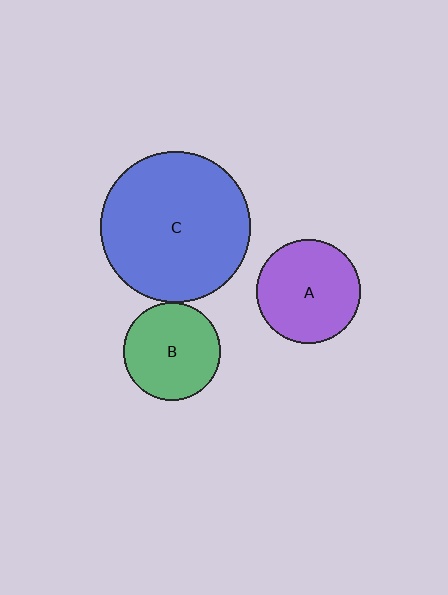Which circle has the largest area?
Circle C (blue).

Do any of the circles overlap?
No, none of the circles overlap.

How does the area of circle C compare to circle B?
Approximately 2.4 times.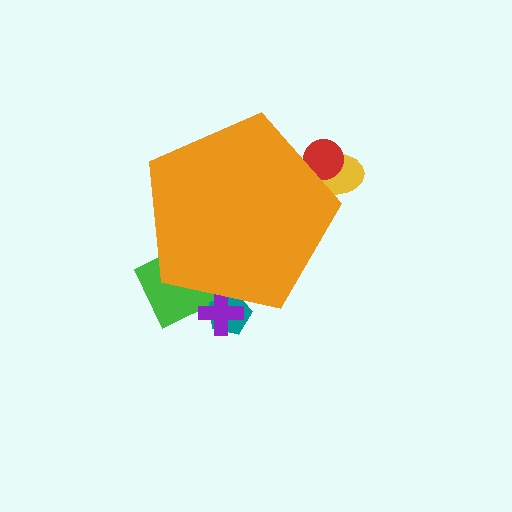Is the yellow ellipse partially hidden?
Yes, the yellow ellipse is partially hidden behind the orange pentagon.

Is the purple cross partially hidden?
Yes, the purple cross is partially hidden behind the orange pentagon.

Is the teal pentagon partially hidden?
Yes, the teal pentagon is partially hidden behind the orange pentagon.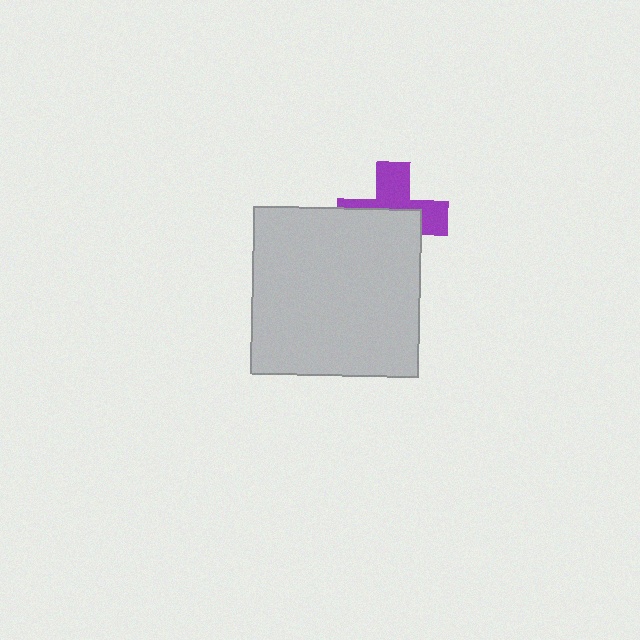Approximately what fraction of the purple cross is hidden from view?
Roughly 53% of the purple cross is hidden behind the light gray square.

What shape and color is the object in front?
The object in front is a light gray square.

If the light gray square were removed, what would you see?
You would see the complete purple cross.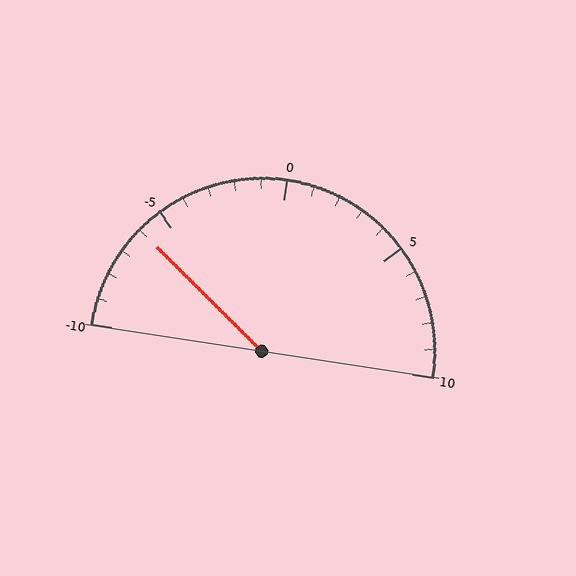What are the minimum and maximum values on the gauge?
The gauge ranges from -10 to 10.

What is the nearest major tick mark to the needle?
The nearest major tick mark is -5.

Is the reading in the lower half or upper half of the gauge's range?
The reading is in the lower half of the range (-10 to 10).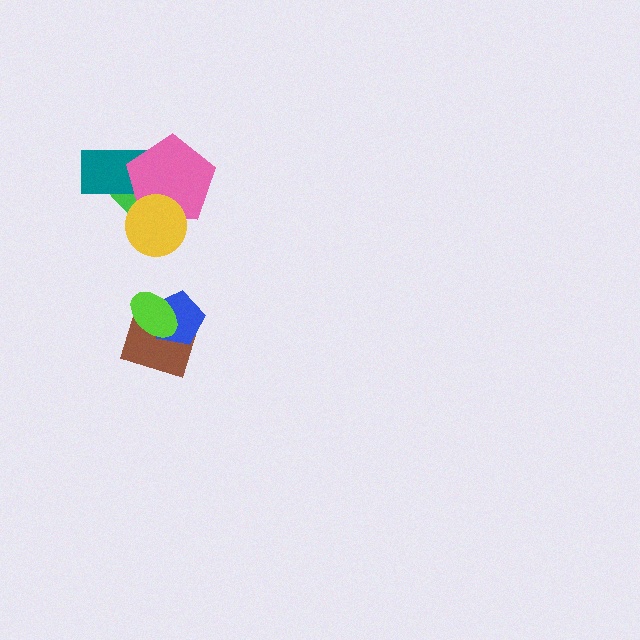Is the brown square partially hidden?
Yes, it is partially covered by another shape.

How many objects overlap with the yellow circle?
2 objects overlap with the yellow circle.